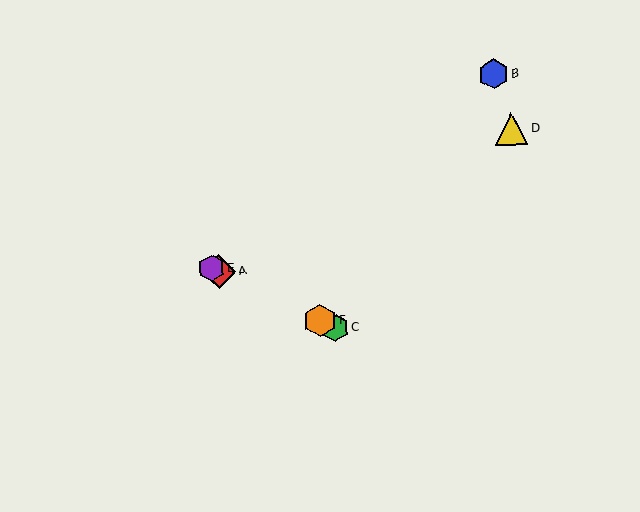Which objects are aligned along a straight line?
Objects A, C, E, F are aligned along a straight line.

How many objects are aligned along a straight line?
4 objects (A, C, E, F) are aligned along a straight line.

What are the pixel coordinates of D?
Object D is at (511, 129).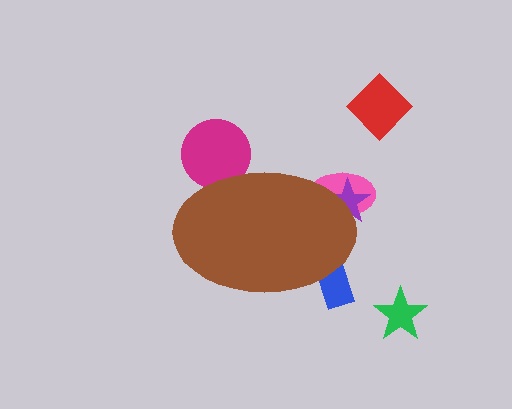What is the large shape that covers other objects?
A brown ellipse.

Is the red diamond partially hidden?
No, the red diamond is fully visible.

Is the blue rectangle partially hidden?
Yes, the blue rectangle is partially hidden behind the brown ellipse.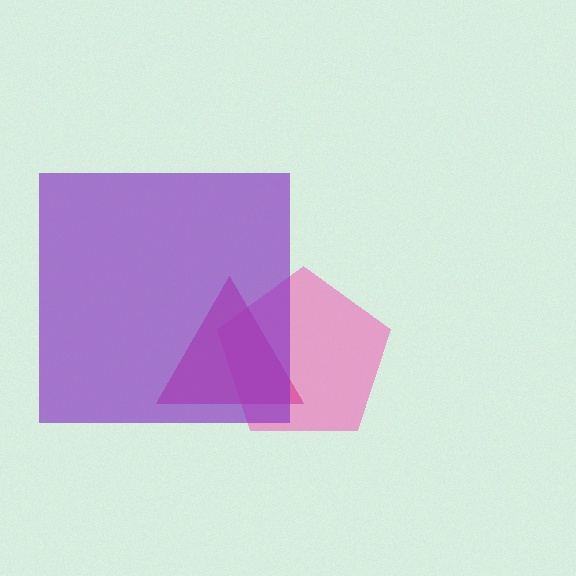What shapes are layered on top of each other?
The layered shapes are: a pink pentagon, a magenta triangle, a purple square.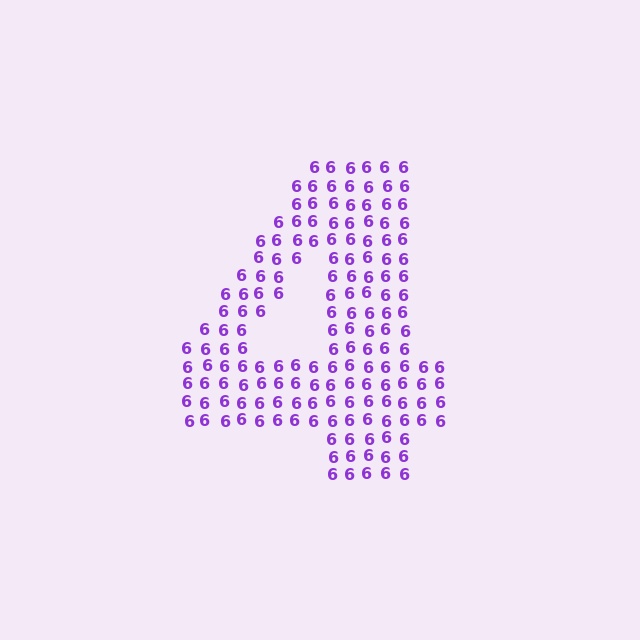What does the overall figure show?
The overall figure shows the digit 4.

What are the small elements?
The small elements are digit 6's.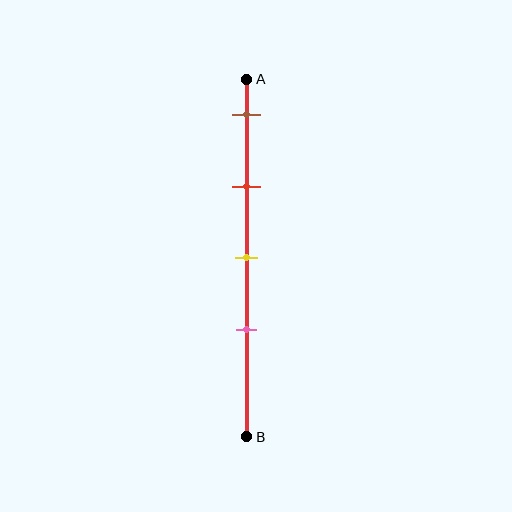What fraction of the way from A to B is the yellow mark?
The yellow mark is approximately 50% (0.5) of the way from A to B.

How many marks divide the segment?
There are 4 marks dividing the segment.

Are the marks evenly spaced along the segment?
Yes, the marks are approximately evenly spaced.